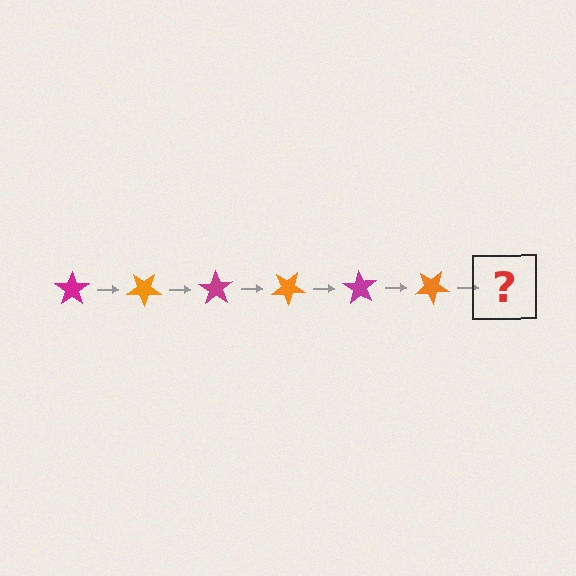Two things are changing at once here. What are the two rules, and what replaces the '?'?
The two rules are that it rotates 35 degrees each step and the color cycles through magenta and orange. The '?' should be a magenta star, rotated 210 degrees from the start.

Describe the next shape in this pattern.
It should be a magenta star, rotated 210 degrees from the start.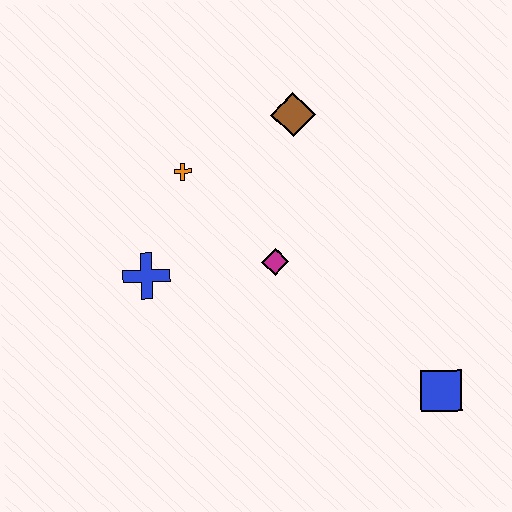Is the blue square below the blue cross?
Yes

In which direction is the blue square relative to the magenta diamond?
The blue square is to the right of the magenta diamond.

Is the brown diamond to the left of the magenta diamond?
No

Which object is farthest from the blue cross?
The blue square is farthest from the blue cross.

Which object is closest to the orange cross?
The blue cross is closest to the orange cross.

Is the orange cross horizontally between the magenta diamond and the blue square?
No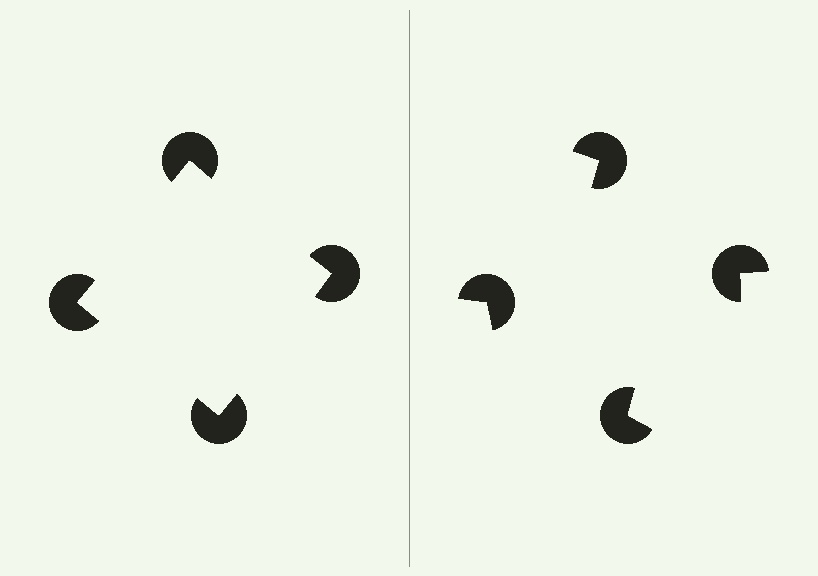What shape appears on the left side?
An illusory square.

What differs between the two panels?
The pac-man discs are positioned identically on both sides; only the wedge orientations differ. On the left they align to a square; on the right they are misaligned.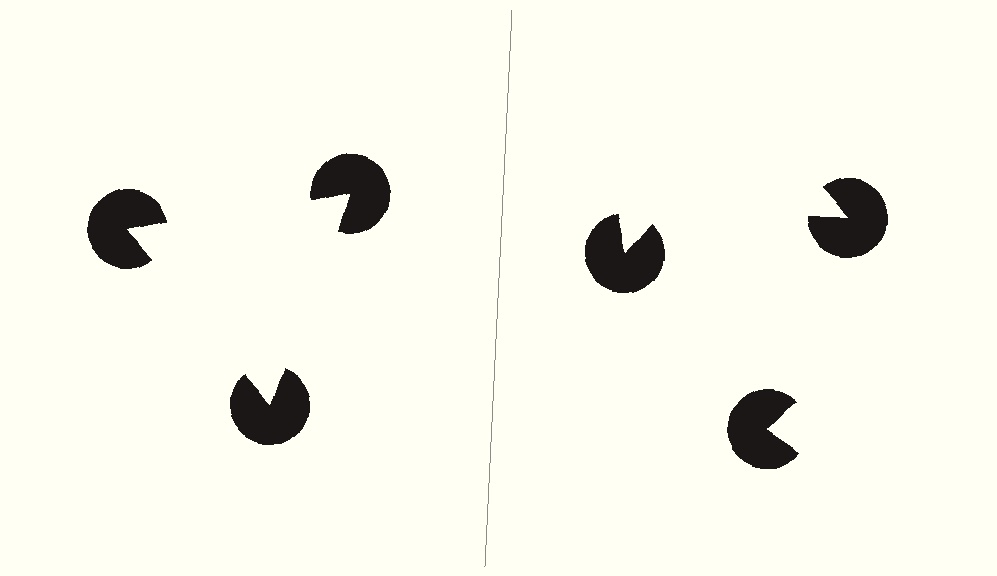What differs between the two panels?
The pac-man discs are positioned identically on both sides; only the wedge orientations differ. On the left they align to a triangle; on the right they are misaligned.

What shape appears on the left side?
An illusory triangle.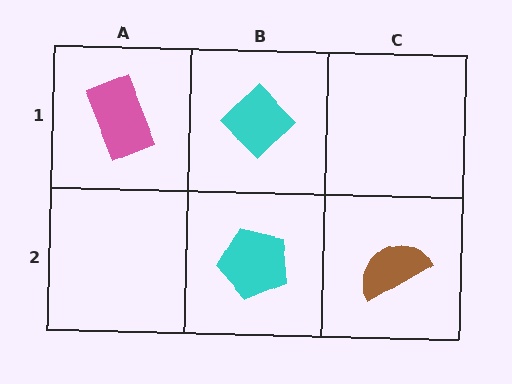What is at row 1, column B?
A cyan diamond.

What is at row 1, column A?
A pink rectangle.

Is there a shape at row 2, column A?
No, that cell is empty.